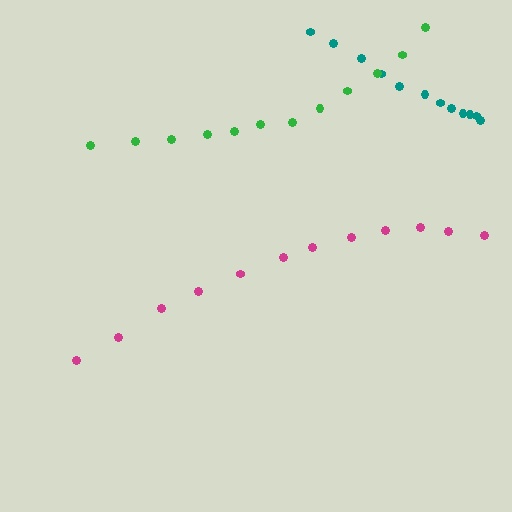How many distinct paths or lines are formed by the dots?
There are 3 distinct paths.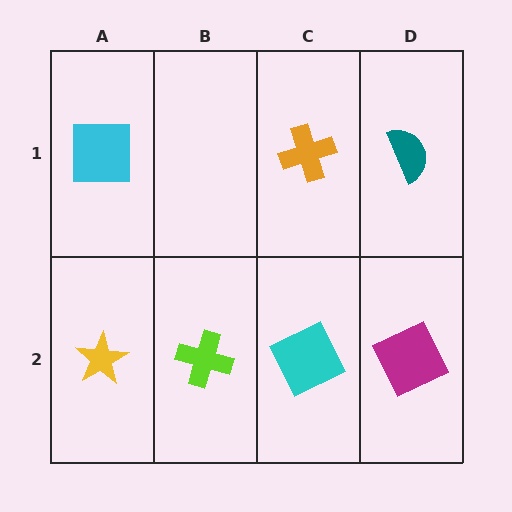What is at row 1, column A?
A cyan square.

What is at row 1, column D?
A teal semicircle.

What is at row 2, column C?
A cyan square.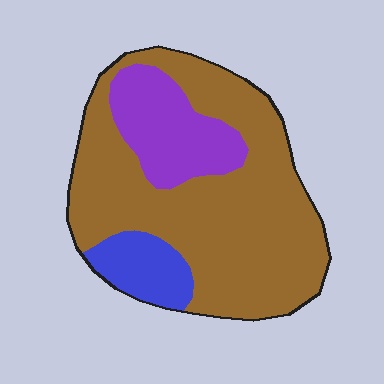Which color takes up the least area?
Blue, at roughly 10%.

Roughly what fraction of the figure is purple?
Purple covers 19% of the figure.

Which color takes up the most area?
Brown, at roughly 70%.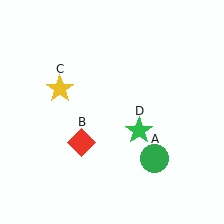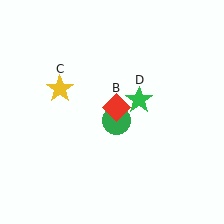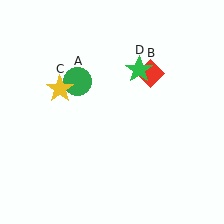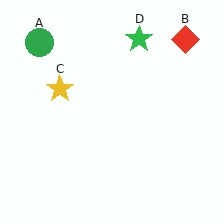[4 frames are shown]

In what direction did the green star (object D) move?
The green star (object D) moved up.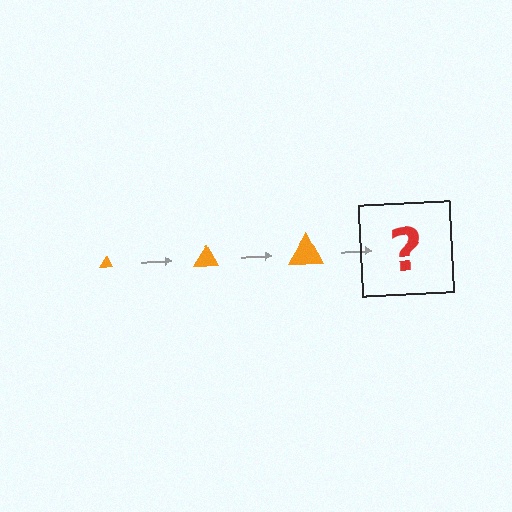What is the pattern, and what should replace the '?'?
The pattern is that the triangle gets progressively larger each step. The '?' should be an orange triangle, larger than the previous one.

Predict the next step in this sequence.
The next step is an orange triangle, larger than the previous one.